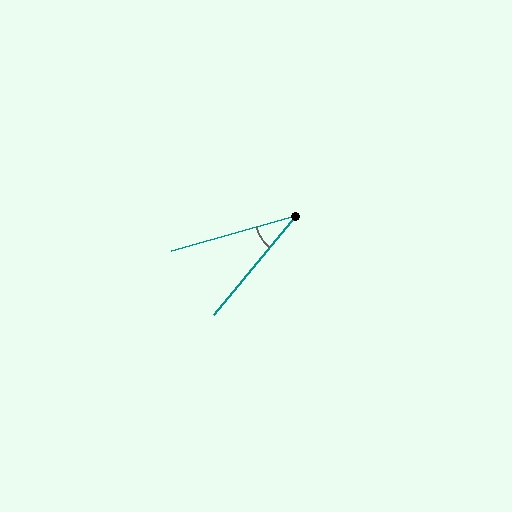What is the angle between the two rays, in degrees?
Approximately 34 degrees.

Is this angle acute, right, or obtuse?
It is acute.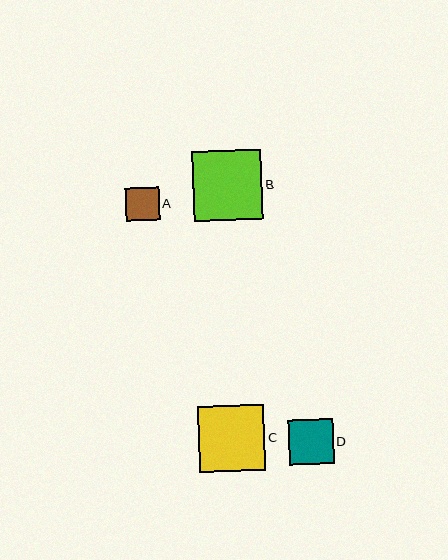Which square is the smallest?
Square A is the smallest with a size of approximately 33 pixels.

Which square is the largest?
Square B is the largest with a size of approximately 70 pixels.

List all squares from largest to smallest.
From largest to smallest: B, C, D, A.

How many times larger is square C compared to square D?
Square C is approximately 1.5 times the size of square D.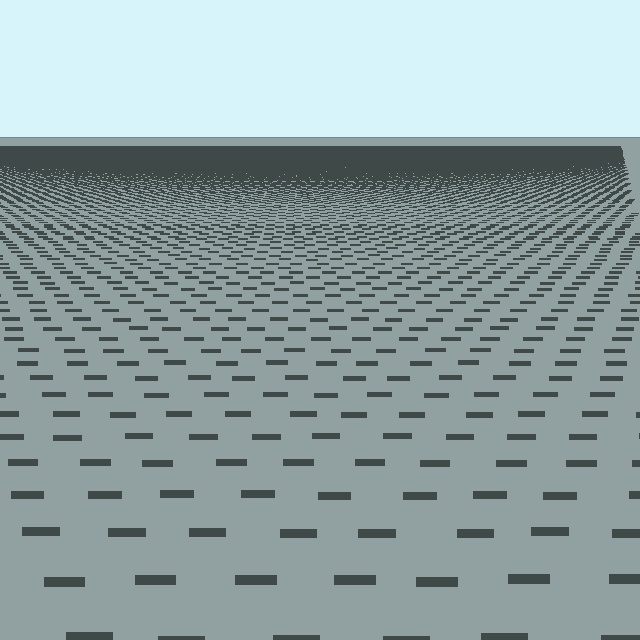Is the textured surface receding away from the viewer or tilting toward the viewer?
The surface is receding away from the viewer. Texture elements get smaller and denser toward the top.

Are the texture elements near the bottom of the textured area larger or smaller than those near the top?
Larger. Near the bottom, elements are closer to the viewer and appear at a bigger on-screen size.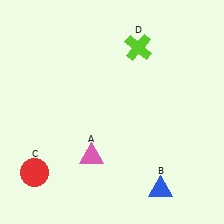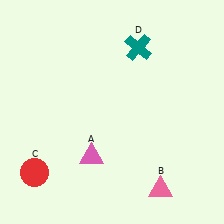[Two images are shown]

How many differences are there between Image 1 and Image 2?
There are 2 differences between the two images.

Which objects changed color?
B changed from blue to pink. D changed from lime to teal.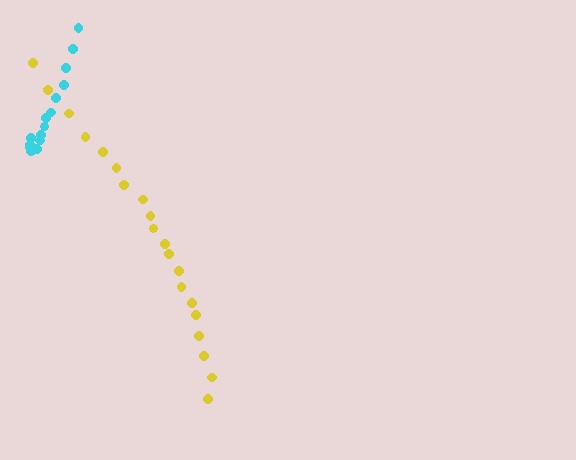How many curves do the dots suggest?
There are 2 distinct paths.